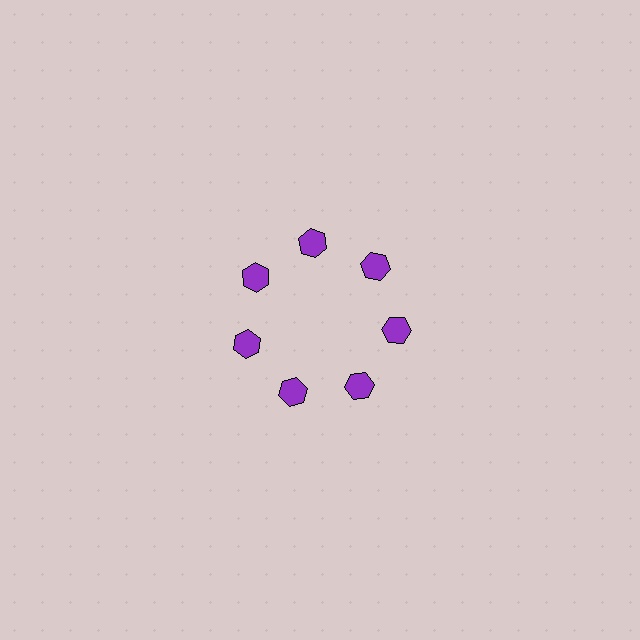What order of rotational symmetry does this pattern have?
This pattern has 7-fold rotational symmetry.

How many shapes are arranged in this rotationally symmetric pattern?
There are 7 shapes, arranged in 7 groups of 1.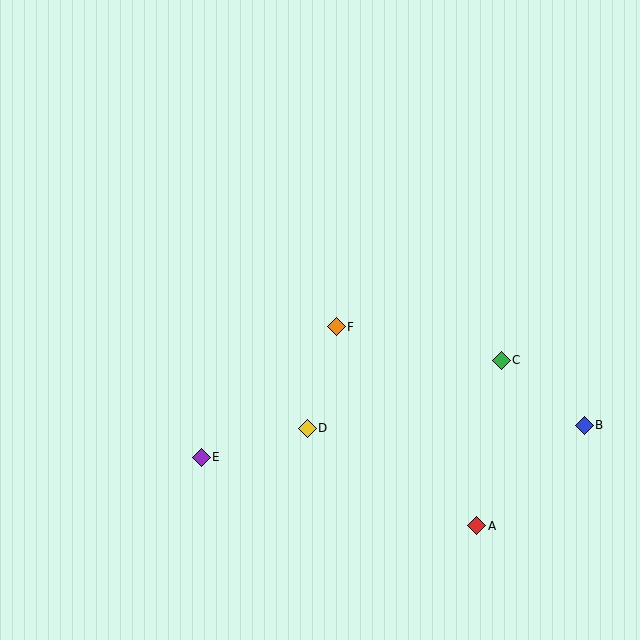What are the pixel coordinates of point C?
Point C is at (501, 360).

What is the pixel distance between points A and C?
The distance between A and C is 167 pixels.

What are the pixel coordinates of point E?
Point E is at (201, 457).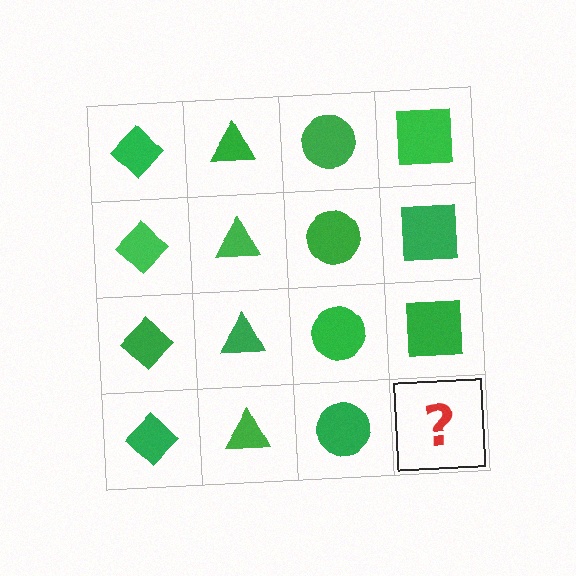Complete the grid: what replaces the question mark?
The question mark should be replaced with a green square.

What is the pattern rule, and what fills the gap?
The rule is that each column has a consistent shape. The gap should be filled with a green square.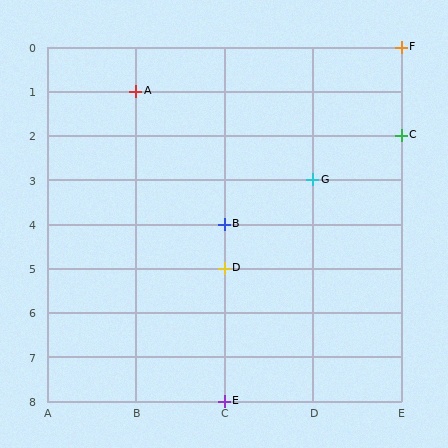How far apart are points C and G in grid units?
Points C and G are 1 column and 1 row apart (about 1.4 grid units diagonally).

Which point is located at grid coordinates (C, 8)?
Point E is at (C, 8).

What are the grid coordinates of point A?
Point A is at grid coordinates (B, 1).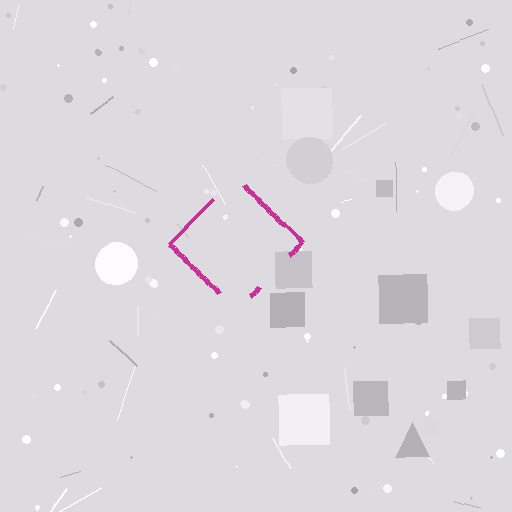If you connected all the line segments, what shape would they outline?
They would outline a diamond.